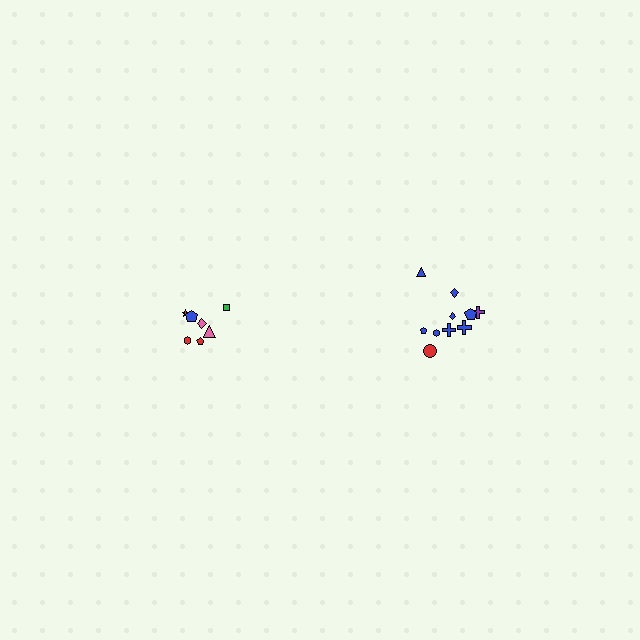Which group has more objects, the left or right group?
The right group.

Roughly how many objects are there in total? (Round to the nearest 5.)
Roughly 15 objects in total.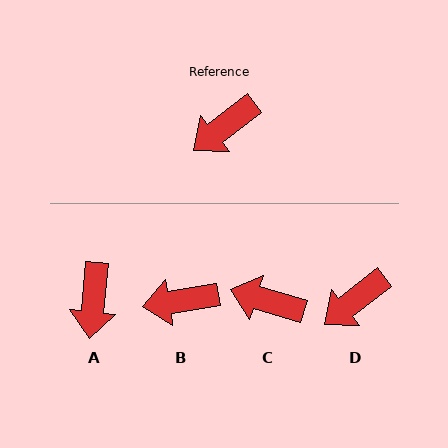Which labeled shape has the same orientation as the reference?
D.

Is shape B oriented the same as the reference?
No, it is off by about 29 degrees.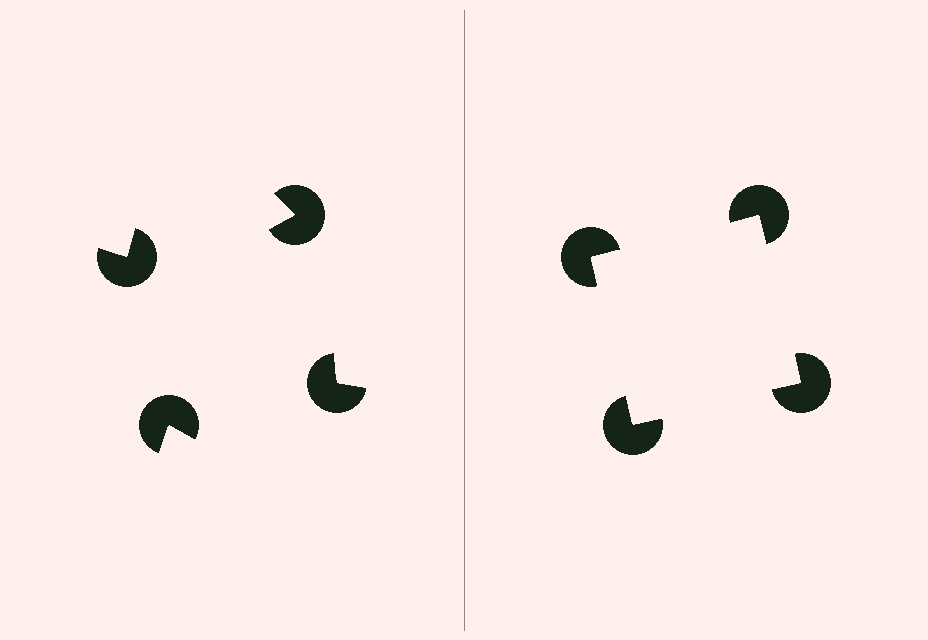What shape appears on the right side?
An illusory square.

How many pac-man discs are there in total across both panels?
8 — 4 on each side.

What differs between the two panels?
The pac-man discs are positioned identically on both sides; only the wedge orientations differ. On the right they align to a square; on the left they are misaligned.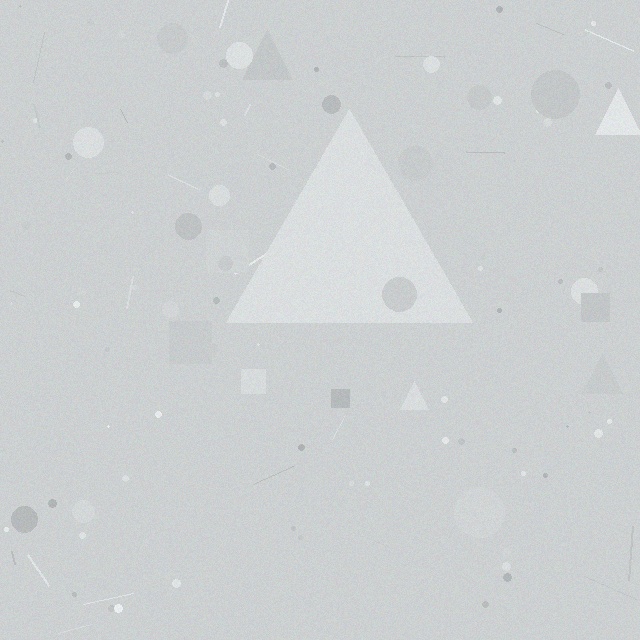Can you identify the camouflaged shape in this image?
The camouflaged shape is a triangle.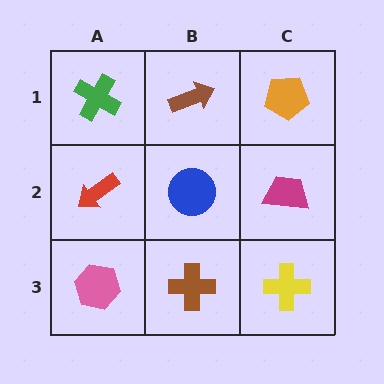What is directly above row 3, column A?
A red arrow.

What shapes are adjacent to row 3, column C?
A magenta trapezoid (row 2, column C), a brown cross (row 3, column B).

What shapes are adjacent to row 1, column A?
A red arrow (row 2, column A), a brown arrow (row 1, column B).